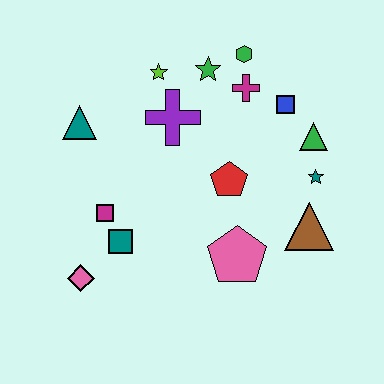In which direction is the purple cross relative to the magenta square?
The purple cross is above the magenta square.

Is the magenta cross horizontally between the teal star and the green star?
Yes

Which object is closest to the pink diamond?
The teal square is closest to the pink diamond.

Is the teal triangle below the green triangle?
No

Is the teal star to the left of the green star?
No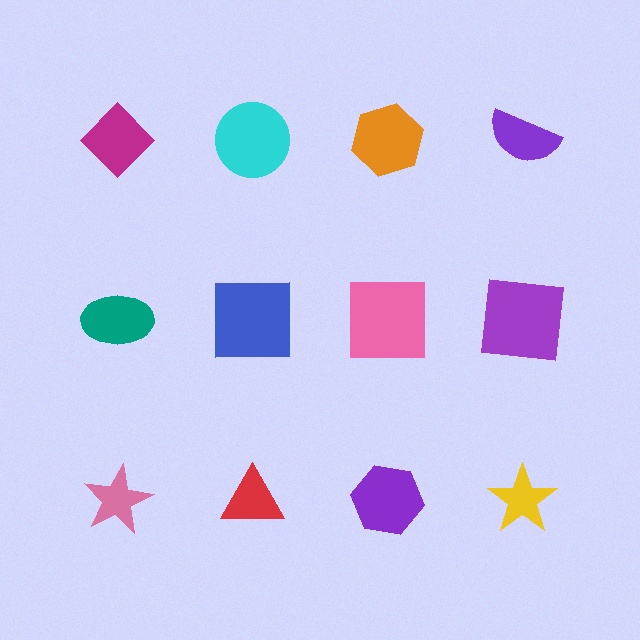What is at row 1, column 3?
An orange hexagon.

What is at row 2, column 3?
A pink square.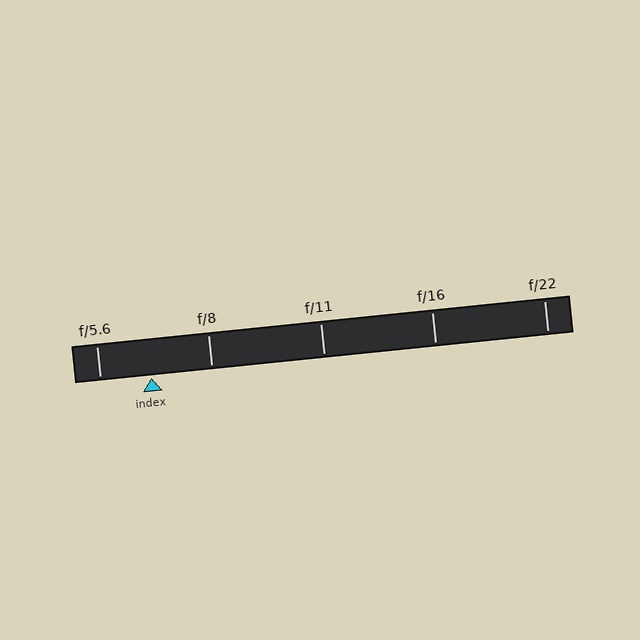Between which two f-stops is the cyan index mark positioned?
The index mark is between f/5.6 and f/8.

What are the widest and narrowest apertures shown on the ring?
The widest aperture shown is f/5.6 and the narrowest is f/22.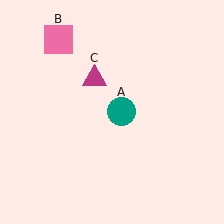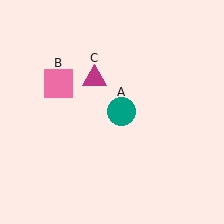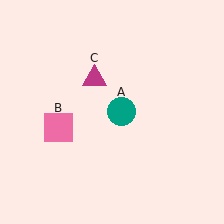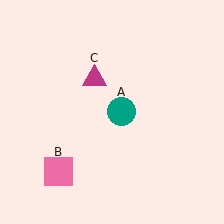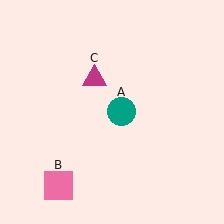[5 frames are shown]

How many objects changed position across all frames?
1 object changed position: pink square (object B).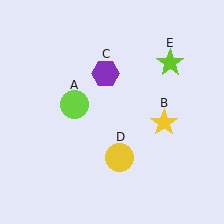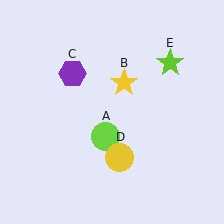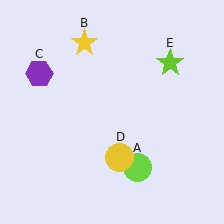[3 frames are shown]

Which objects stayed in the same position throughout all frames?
Yellow circle (object D) and lime star (object E) remained stationary.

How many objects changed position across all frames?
3 objects changed position: lime circle (object A), yellow star (object B), purple hexagon (object C).